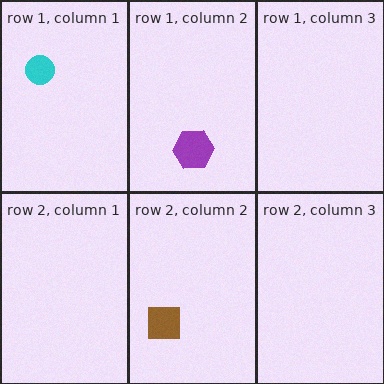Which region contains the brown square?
The row 2, column 2 region.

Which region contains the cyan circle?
The row 1, column 1 region.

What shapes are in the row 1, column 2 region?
The purple hexagon.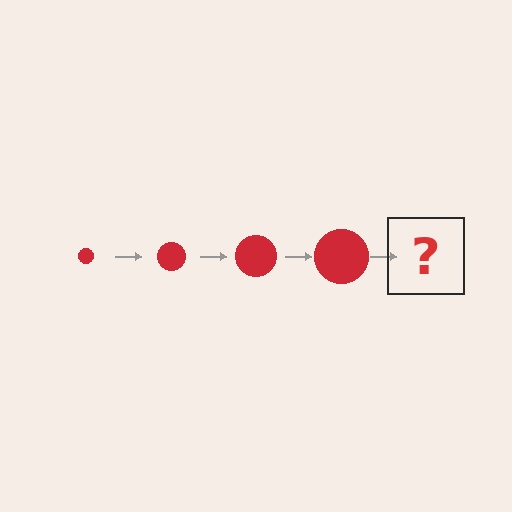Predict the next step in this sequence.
The next step is a red circle, larger than the previous one.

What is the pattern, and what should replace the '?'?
The pattern is that the circle gets progressively larger each step. The '?' should be a red circle, larger than the previous one.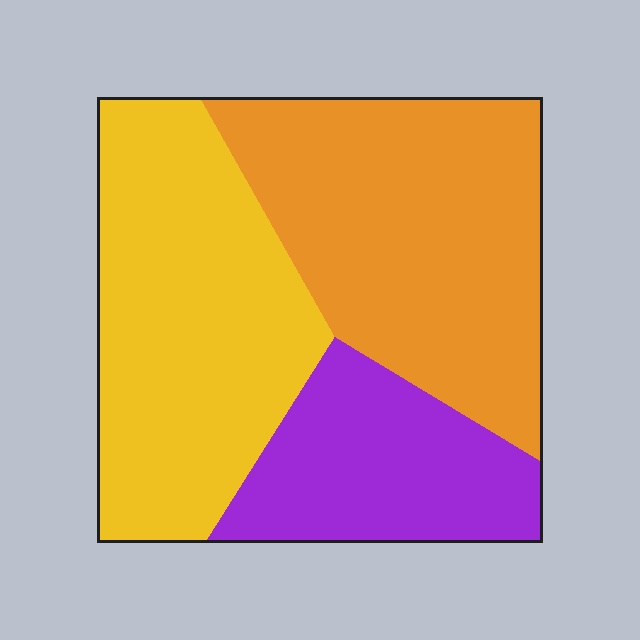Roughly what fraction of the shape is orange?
Orange takes up about two fifths (2/5) of the shape.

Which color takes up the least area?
Purple, at roughly 20%.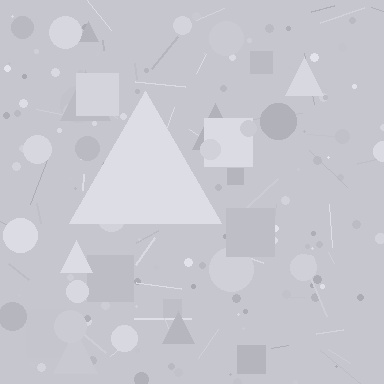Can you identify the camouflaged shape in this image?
The camouflaged shape is a triangle.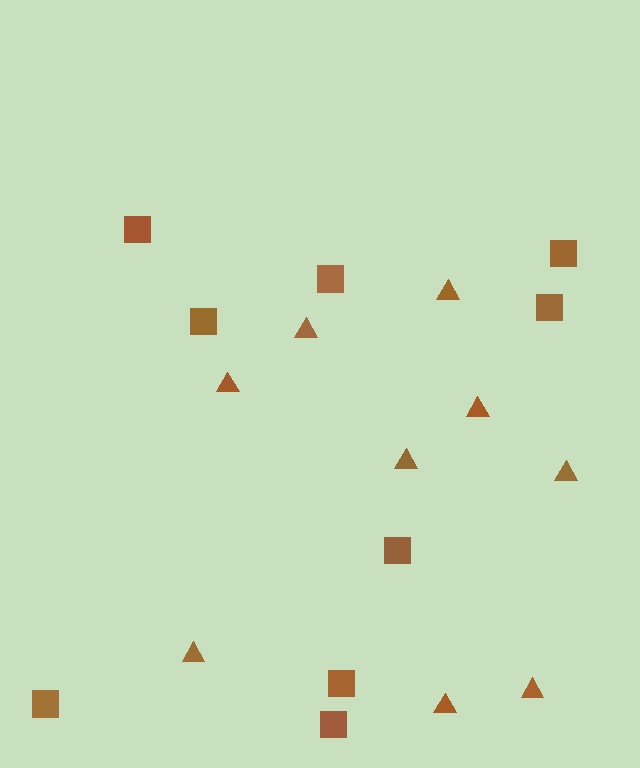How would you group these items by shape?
There are 2 groups: one group of triangles (9) and one group of squares (9).